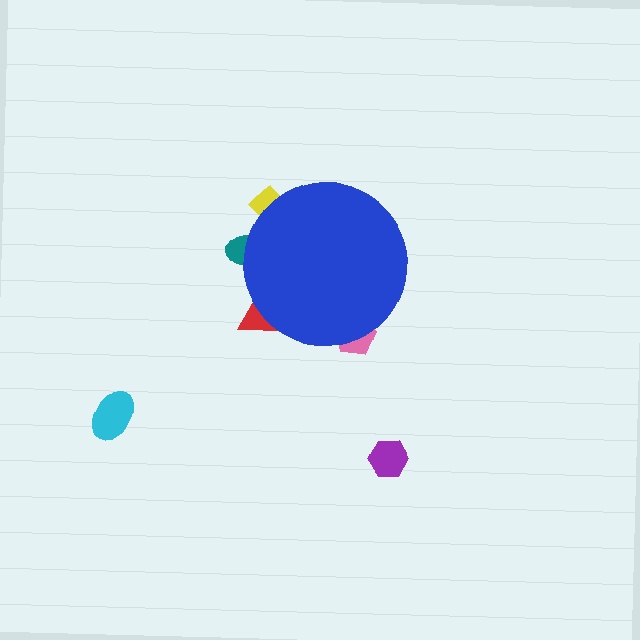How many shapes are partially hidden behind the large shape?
4 shapes are partially hidden.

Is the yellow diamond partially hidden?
Yes, the yellow diamond is partially hidden behind the blue circle.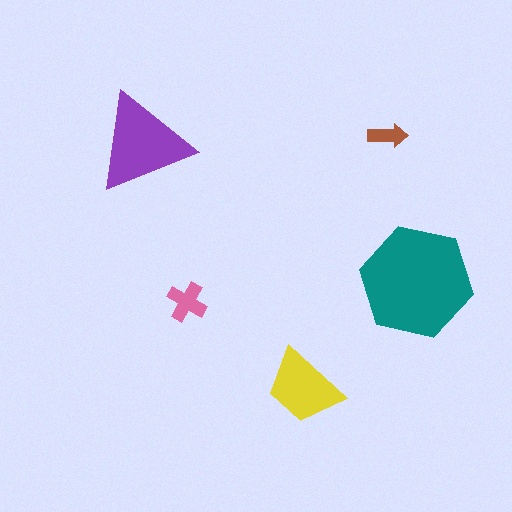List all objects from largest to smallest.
The teal hexagon, the purple triangle, the yellow trapezoid, the pink cross, the brown arrow.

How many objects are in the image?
There are 5 objects in the image.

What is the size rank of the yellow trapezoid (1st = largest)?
3rd.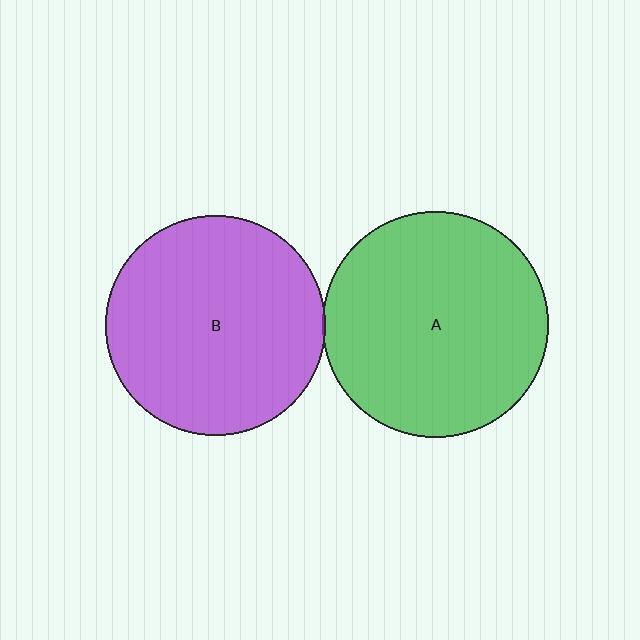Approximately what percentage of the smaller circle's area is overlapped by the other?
Approximately 5%.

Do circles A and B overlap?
Yes.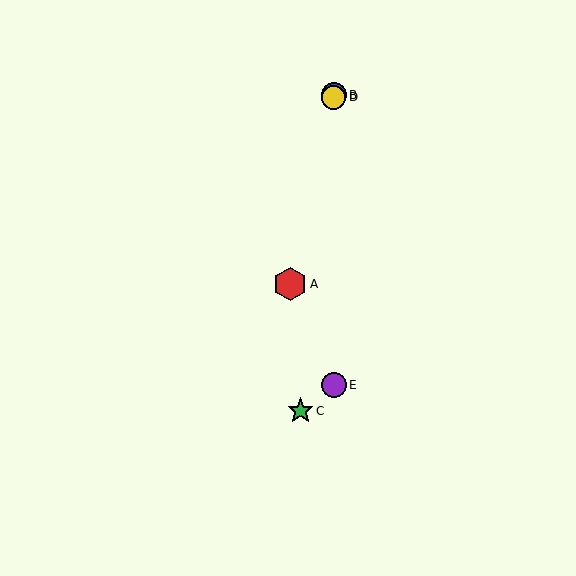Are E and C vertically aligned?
No, E is at x≈334 and C is at x≈301.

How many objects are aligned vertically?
3 objects (B, D, E) are aligned vertically.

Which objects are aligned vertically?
Objects B, D, E are aligned vertically.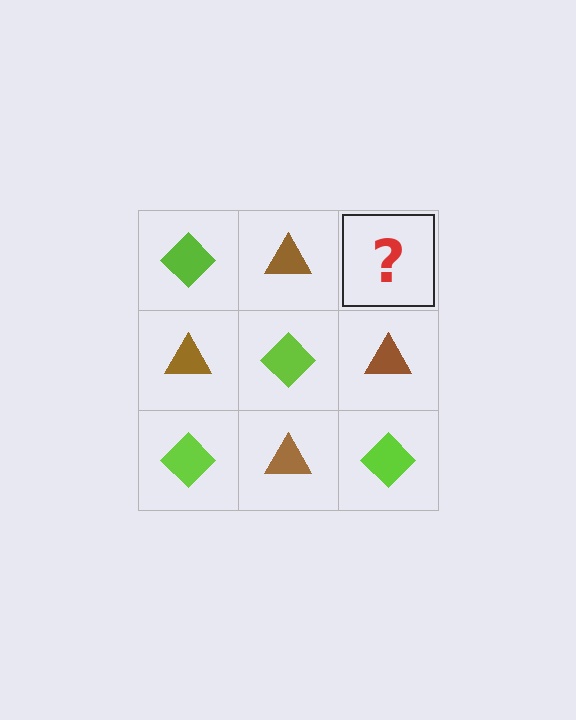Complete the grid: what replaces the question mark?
The question mark should be replaced with a lime diamond.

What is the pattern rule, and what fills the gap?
The rule is that it alternates lime diamond and brown triangle in a checkerboard pattern. The gap should be filled with a lime diamond.